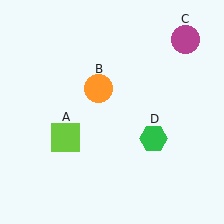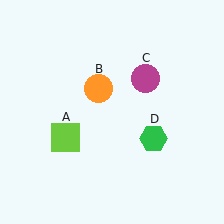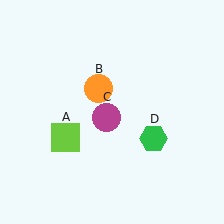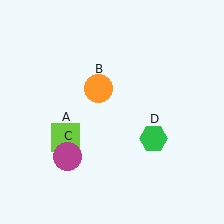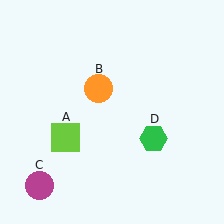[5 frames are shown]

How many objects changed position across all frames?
1 object changed position: magenta circle (object C).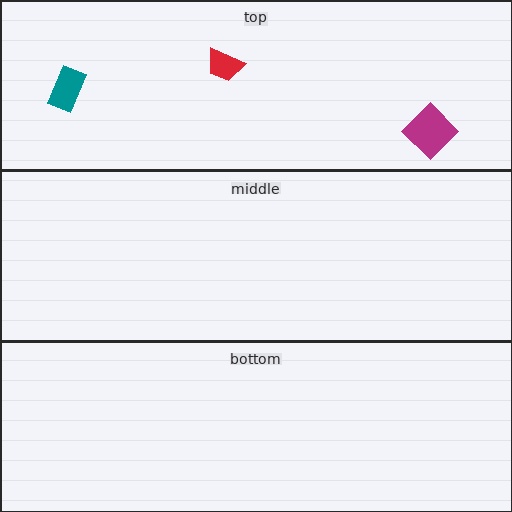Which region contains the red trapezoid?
The top region.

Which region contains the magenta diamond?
The top region.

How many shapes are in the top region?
3.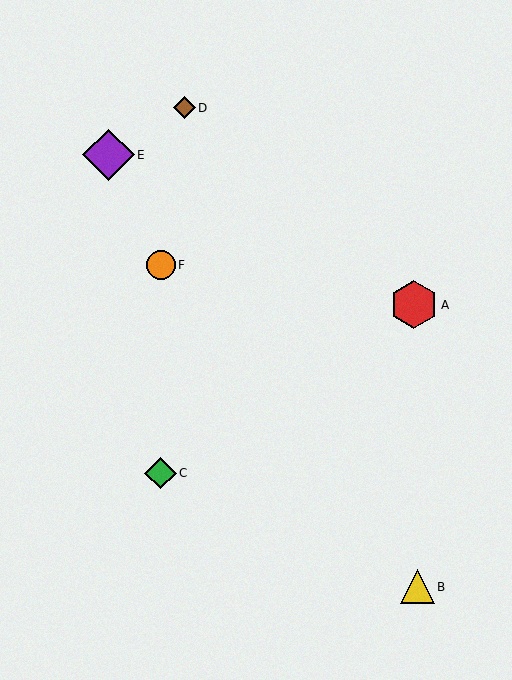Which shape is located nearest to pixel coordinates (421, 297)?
The red hexagon (labeled A) at (414, 305) is nearest to that location.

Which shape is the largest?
The purple diamond (labeled E) is the largest.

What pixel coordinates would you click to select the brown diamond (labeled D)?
Click at (185, 108) to select the brown diamond D.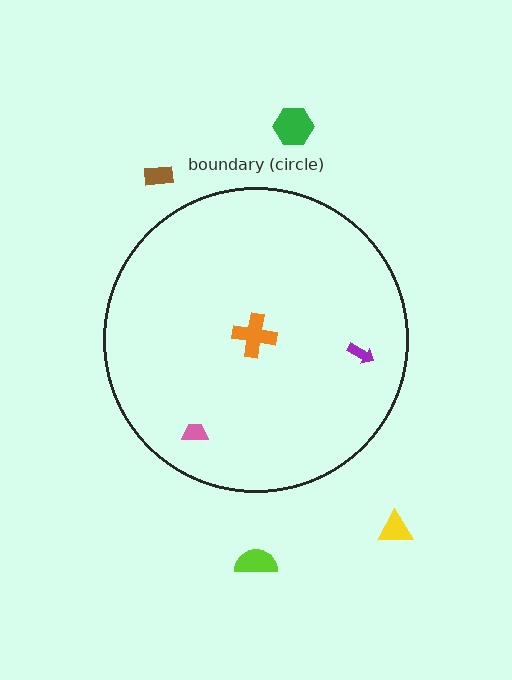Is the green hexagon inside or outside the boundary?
Outside.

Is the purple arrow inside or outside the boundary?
Inside.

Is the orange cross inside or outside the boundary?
Inside.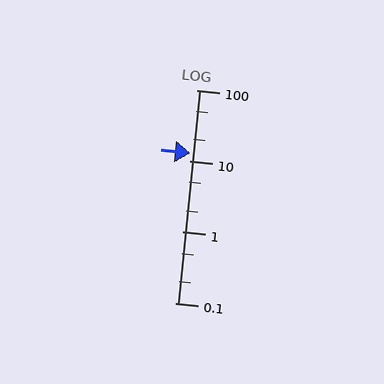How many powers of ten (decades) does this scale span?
The scale spans 3 decades, from 0.1 to 100.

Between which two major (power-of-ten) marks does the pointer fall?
The pointer is between 10 and 100.